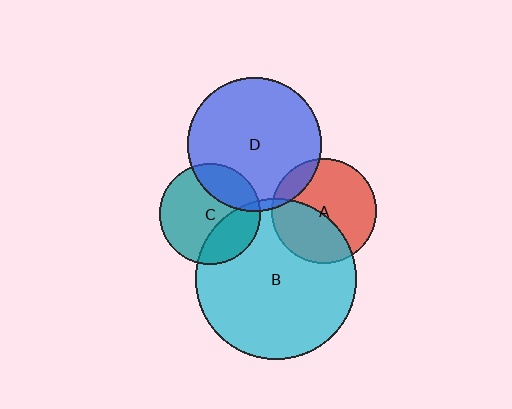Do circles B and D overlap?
Yes.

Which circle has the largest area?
Circle B (cyan).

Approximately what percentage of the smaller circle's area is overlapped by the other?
Approximately 5%.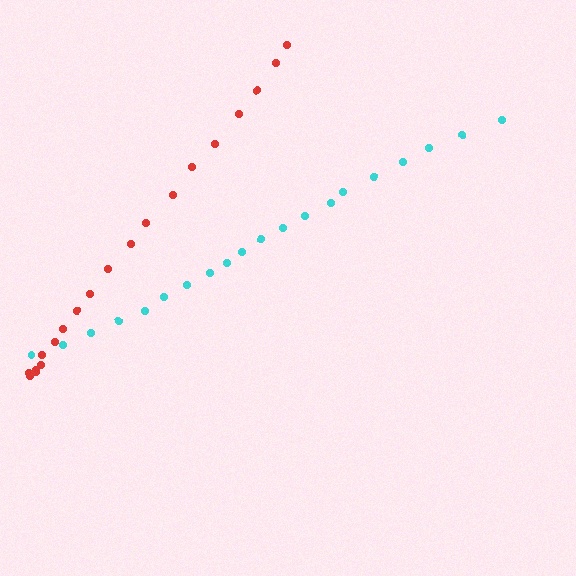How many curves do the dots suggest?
There are 2 distinct paths.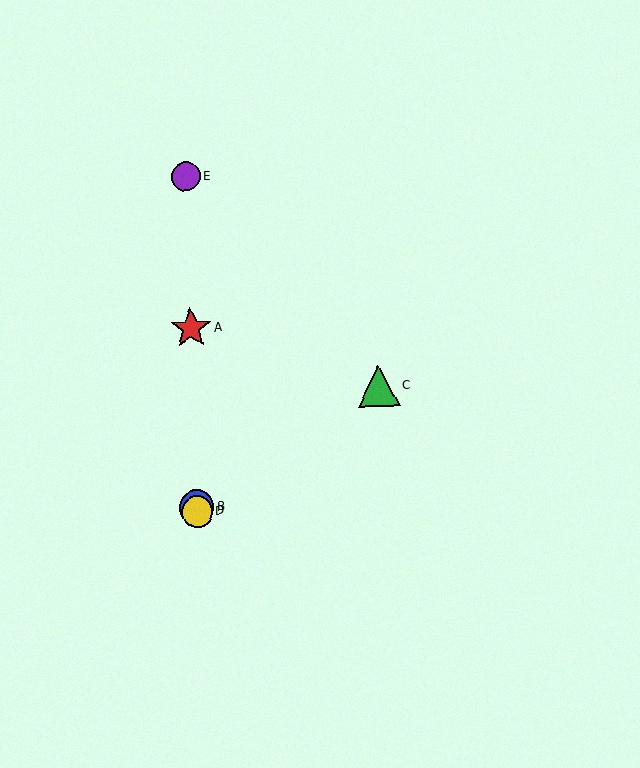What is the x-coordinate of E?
Object E is at x≈186.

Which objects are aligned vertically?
Objects A, B, D, E are aligned vertically.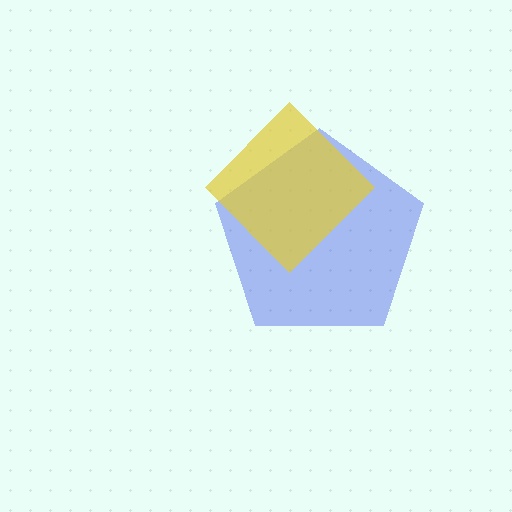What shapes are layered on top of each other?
The layered shapes are: a blue pentagon, a yellow diamond.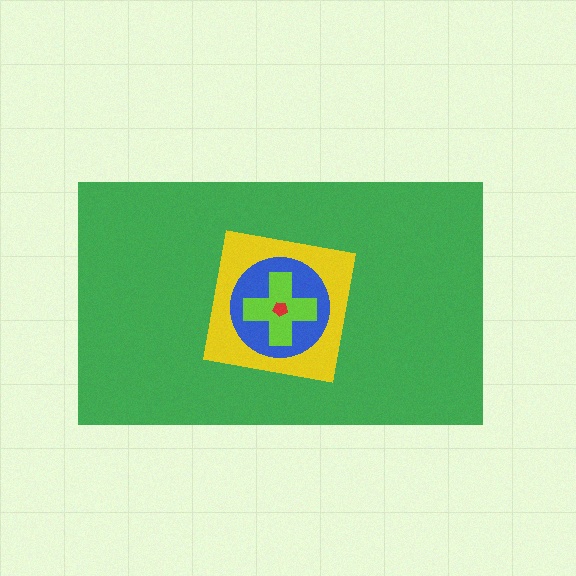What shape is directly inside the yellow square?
The blue circle.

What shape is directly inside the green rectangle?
The yellow square.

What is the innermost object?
The red pentagon.